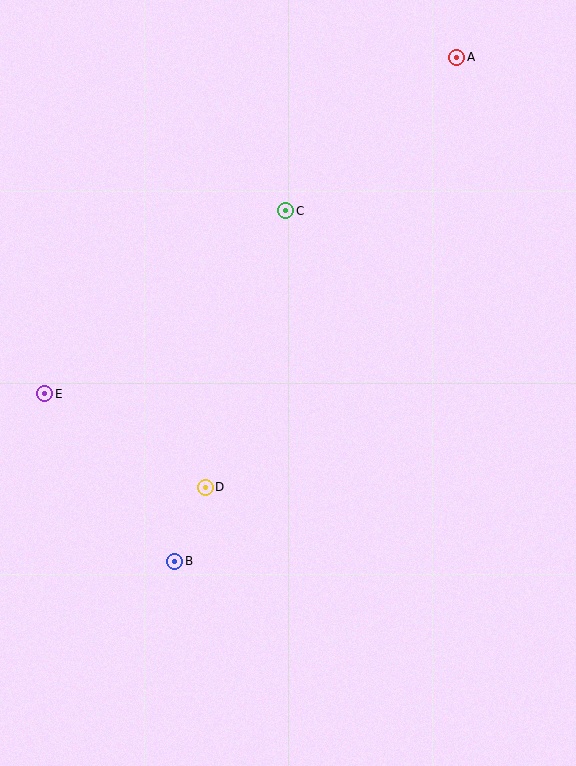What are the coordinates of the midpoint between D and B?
The midpoint between D and B is at (190, 524).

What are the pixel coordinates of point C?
Point C is at (286, 211).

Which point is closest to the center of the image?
Point D at (205, 487) is closest to the center.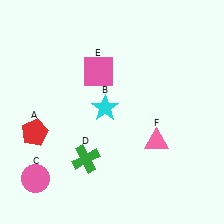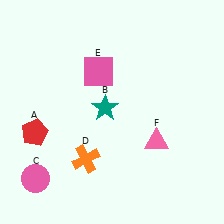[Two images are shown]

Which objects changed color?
B changed from cyan to teal. D changed from green to orange.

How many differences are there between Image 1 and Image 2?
There are 2 differences between the two images.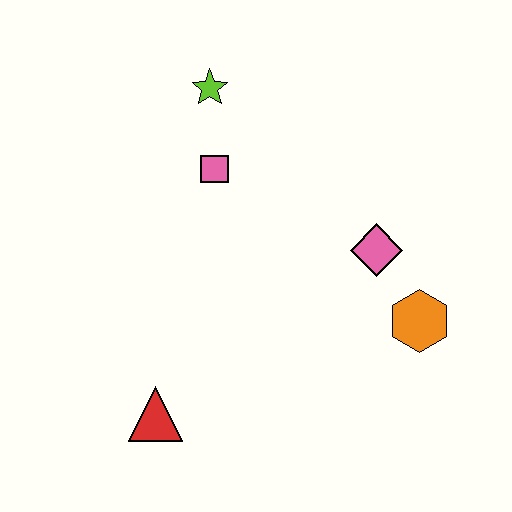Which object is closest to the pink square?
The lime star is closest to the pink square.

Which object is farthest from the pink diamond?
The red triangle is farthest from the pink diamond.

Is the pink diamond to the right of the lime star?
Yes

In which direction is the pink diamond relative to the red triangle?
The pink diamond is to the right of the red triangle.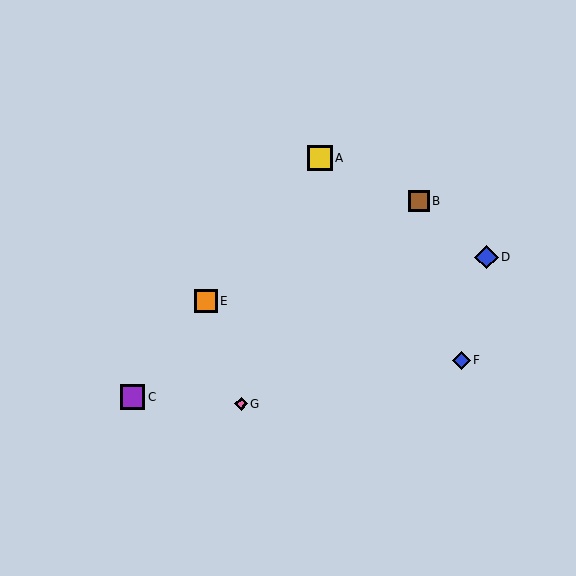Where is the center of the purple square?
The center of the purple square is at (132, 397).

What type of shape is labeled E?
Shape E is an orange square.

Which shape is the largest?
The yellow square (labeled A) is the largest.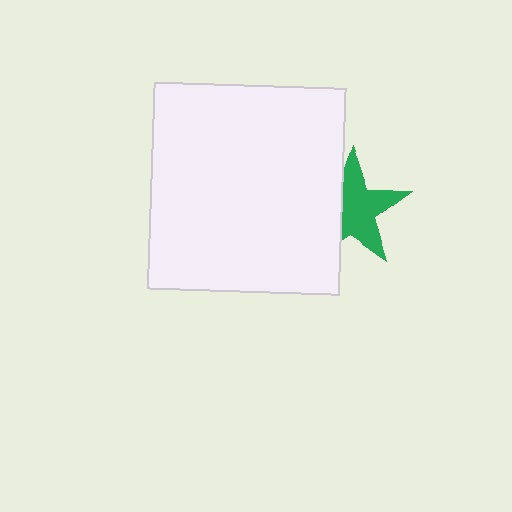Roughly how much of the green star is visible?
About half of it is visible (roughly 63%).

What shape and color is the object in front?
The object in front is a white rectangle.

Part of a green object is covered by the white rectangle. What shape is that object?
It is a star.